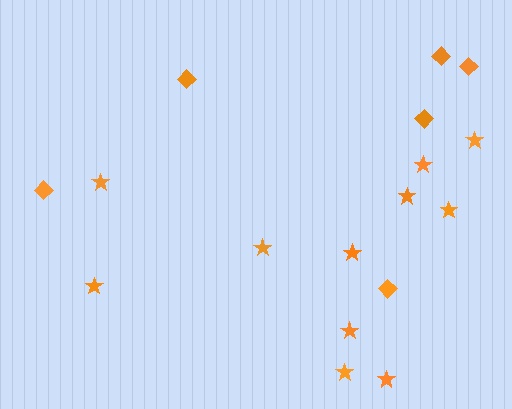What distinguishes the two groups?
There are 2 groups: one group of diamonds (6) and one group of stars (11).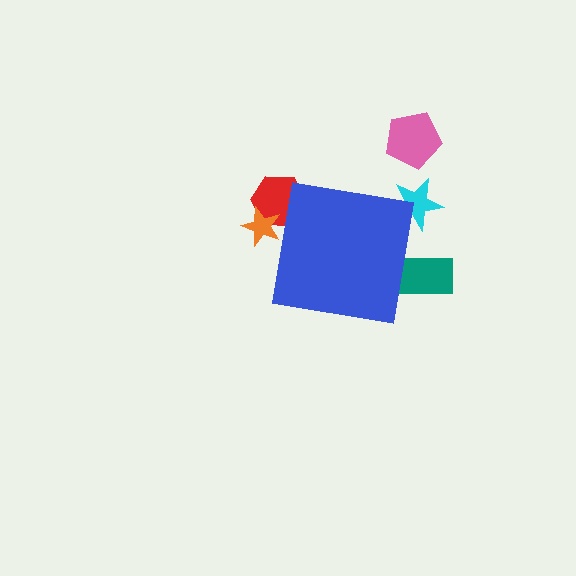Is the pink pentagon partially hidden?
No, the pink pentagon is fully visible.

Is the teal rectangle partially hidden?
Yes, the teal rectangle is partially hidden behind the blue square.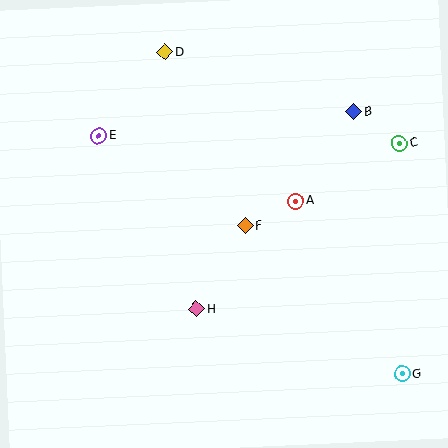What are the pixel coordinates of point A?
Point A is at (296, 201).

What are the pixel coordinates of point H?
Point H is at (196, 309).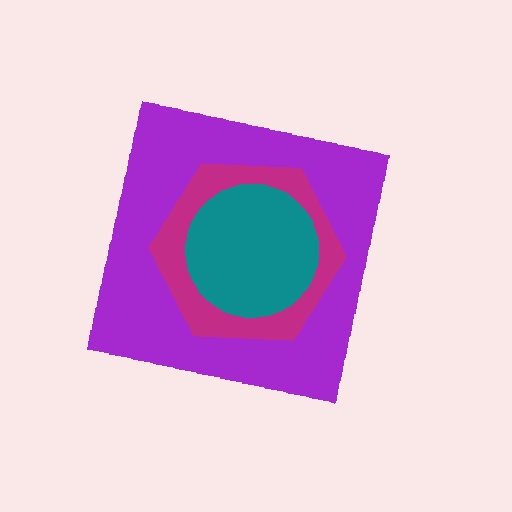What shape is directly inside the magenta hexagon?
The teal circle.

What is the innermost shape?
The teal circle.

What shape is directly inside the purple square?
The magenta hexagon.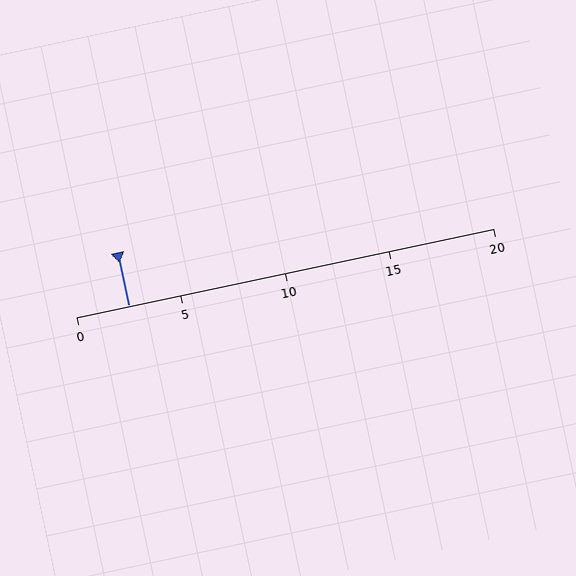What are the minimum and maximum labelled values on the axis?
The axis runs from 0 to 20.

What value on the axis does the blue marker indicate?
The marker indicates approximately 2.5.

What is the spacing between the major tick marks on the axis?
The major ticks are spaced 5 apart.